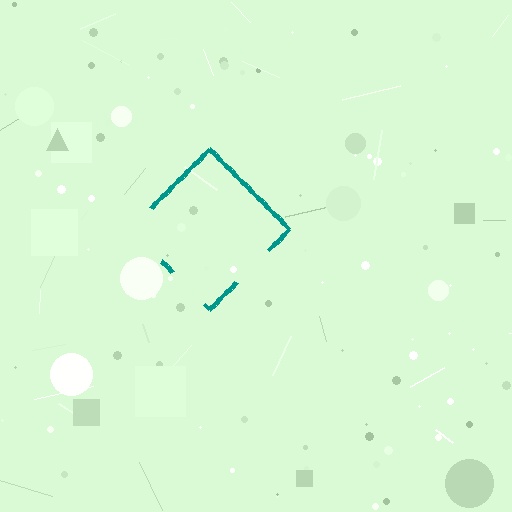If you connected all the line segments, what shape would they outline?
They would outline a diamond.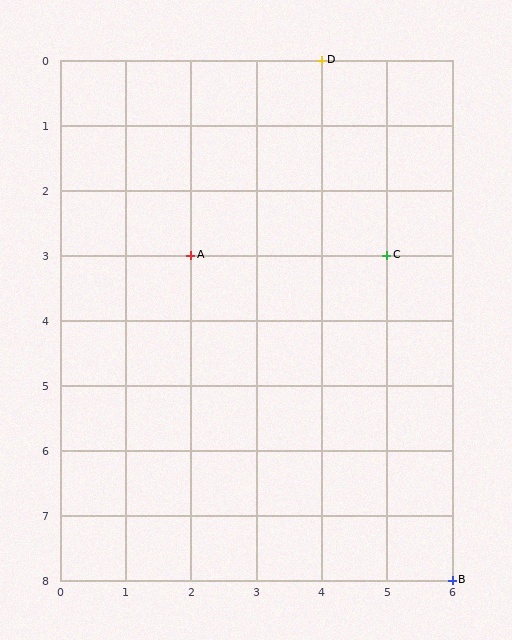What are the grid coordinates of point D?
Point D is at grid coordinates (4, 0).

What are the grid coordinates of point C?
Point C is at grid coordinates (5, 3).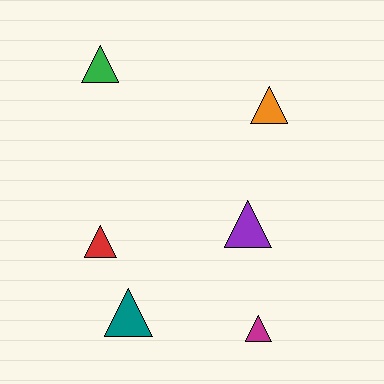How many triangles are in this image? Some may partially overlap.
There are 6 triangles.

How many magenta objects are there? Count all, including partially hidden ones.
There is 1 magenta object.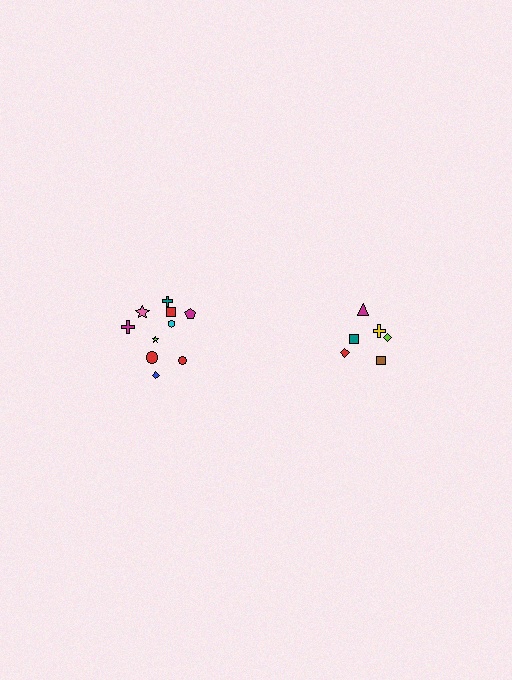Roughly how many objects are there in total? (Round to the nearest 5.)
Roughly 15 objects in total.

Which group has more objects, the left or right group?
The left group.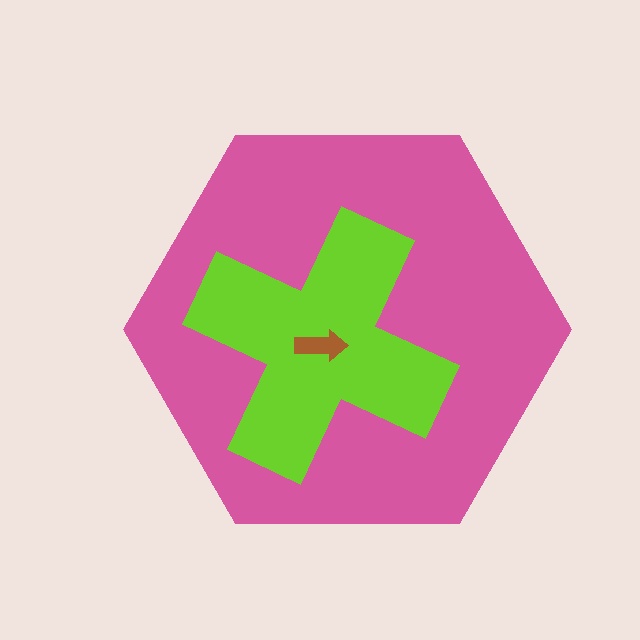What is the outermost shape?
The pink hexagon.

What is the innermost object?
The brown arrow.